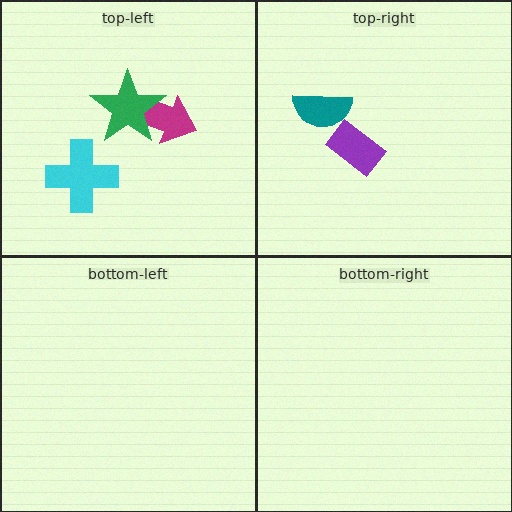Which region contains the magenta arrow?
The top-left region.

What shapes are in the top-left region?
The magenta arrow, the green star, the cyan cross.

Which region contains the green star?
The top-left region.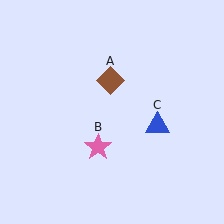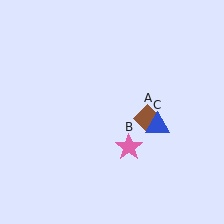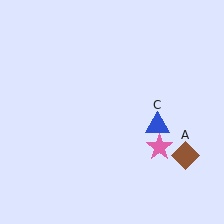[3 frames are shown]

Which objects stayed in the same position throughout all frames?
Blue triangle (object C) remained stationary.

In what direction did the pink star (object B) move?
The pink star (object B) moved right.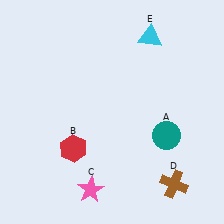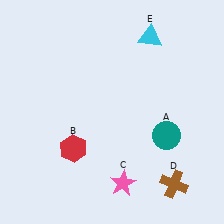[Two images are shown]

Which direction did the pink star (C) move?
The pink star (C) moved right.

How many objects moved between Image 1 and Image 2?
1 object moved between the two images.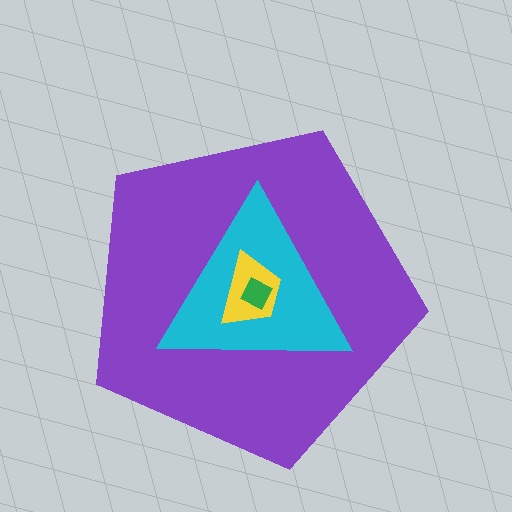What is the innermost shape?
The green square.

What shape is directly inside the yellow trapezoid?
The green square.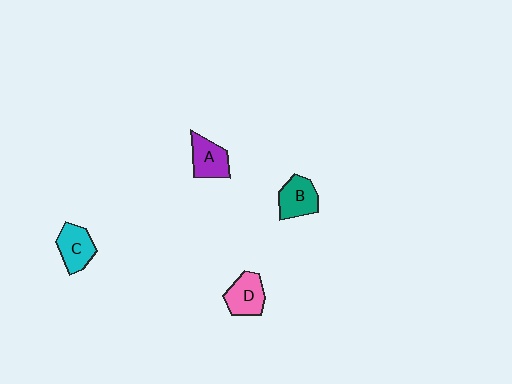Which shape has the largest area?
Shape D (pink).